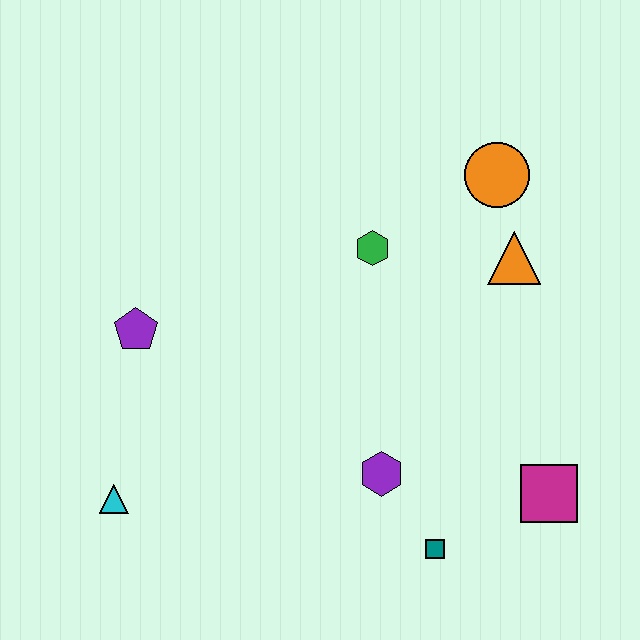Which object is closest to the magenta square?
The teal square is closest to the magenta square.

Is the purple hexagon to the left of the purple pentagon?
No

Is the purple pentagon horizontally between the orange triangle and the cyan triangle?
Yes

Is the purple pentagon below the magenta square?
No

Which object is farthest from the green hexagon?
The cyan triangle is farthest from the green hexagon.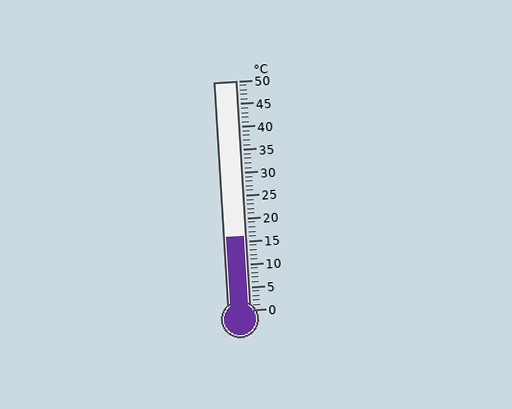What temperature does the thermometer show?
The thermometer shows approximately 16°C.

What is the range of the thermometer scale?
The thermometer scale ranges from 0°C to 50°C.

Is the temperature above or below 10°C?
The temperature is above 10°C.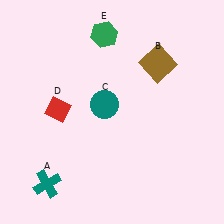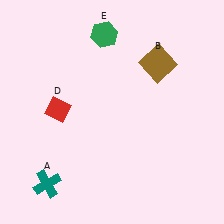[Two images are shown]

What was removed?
The teal circle (C) was removed in Image 2.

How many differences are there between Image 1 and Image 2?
There is 1 difference between the two images.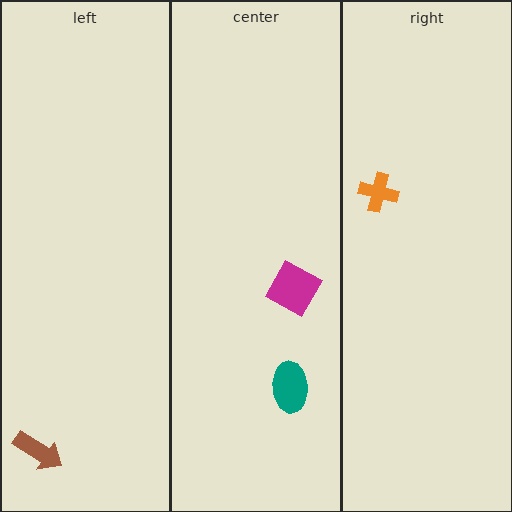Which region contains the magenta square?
The center region.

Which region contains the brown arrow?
The left region.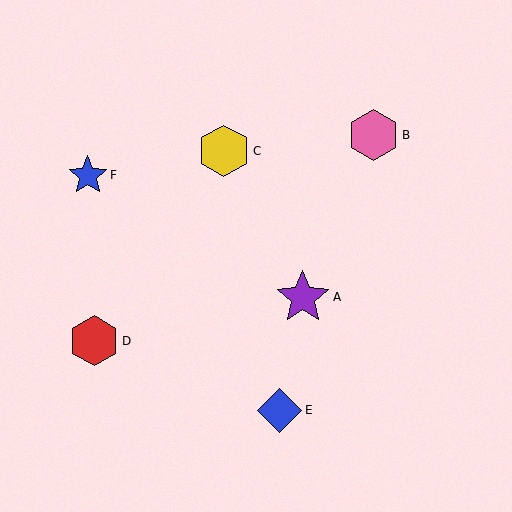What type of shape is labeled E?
Shape E is a blue diamond.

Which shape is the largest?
The purple star (labeled A) is the largest.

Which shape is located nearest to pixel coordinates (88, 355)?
The red hexagon (labeled D) at (94, 341) is nearest to that location.